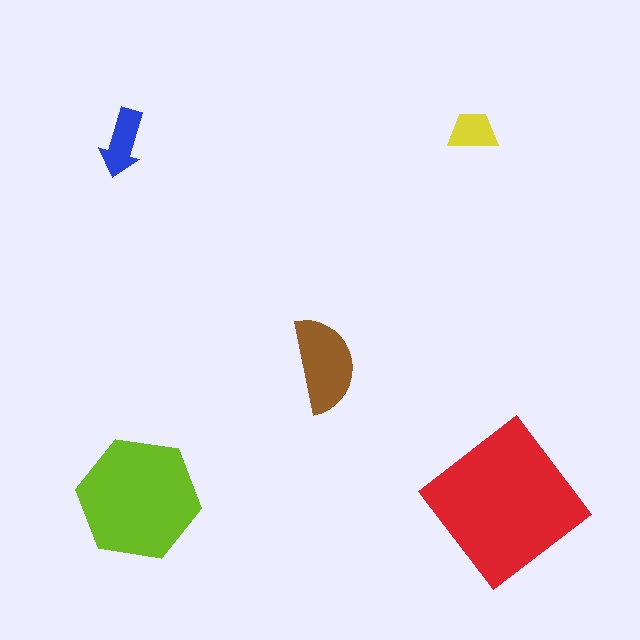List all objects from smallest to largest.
The yellow trapezoid, the blue arrow, the brown semicircle, the lime hexagon, the red diamond.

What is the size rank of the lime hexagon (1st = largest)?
2nd.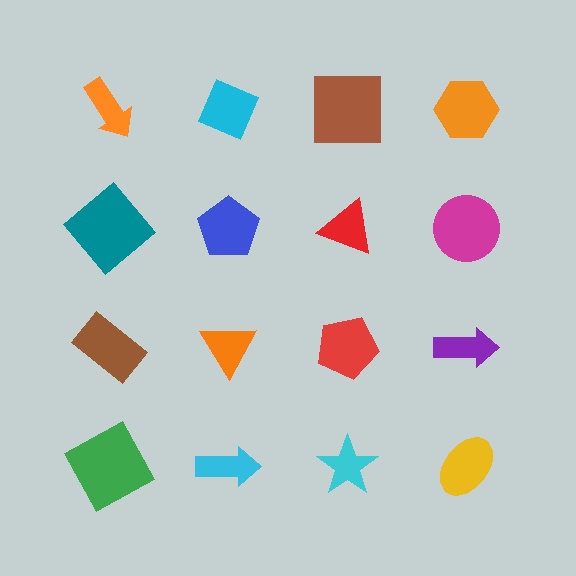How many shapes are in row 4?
4 shapes.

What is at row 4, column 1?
A green square.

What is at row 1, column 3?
A brown square.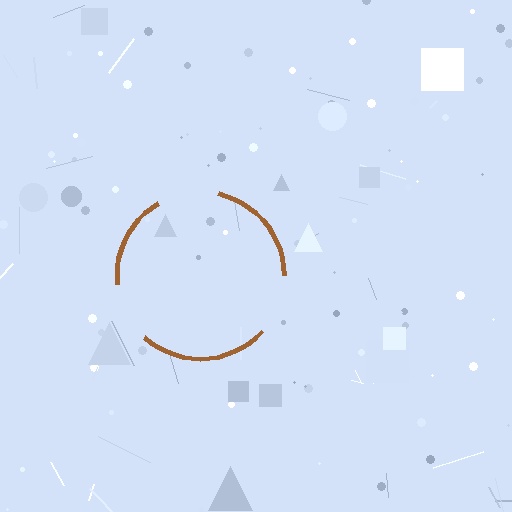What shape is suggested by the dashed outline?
The dashed outline suggests a circle.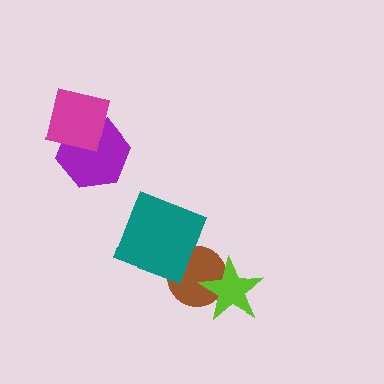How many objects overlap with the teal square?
1 object overlaps with the teal square.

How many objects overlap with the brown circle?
2 objects overlap with the brown circle.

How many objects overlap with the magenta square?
1 object overlaps with the magenta square.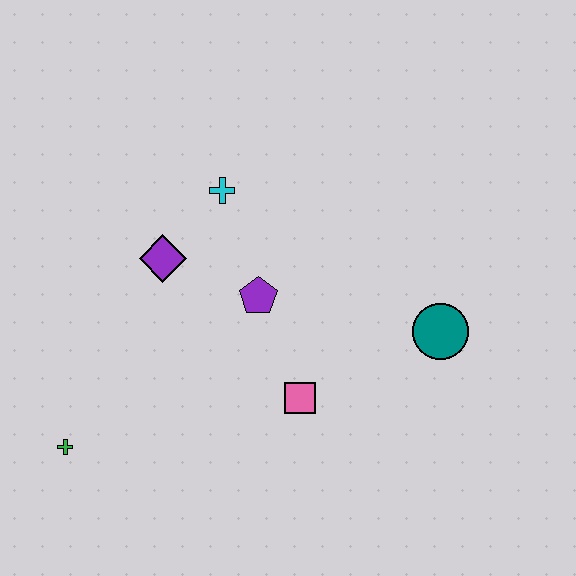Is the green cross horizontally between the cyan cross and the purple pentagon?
No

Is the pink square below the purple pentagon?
Yes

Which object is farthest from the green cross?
The teal circle is farthest from the green cross.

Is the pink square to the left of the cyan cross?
No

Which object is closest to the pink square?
The purple pentagon is closest to the pink square.